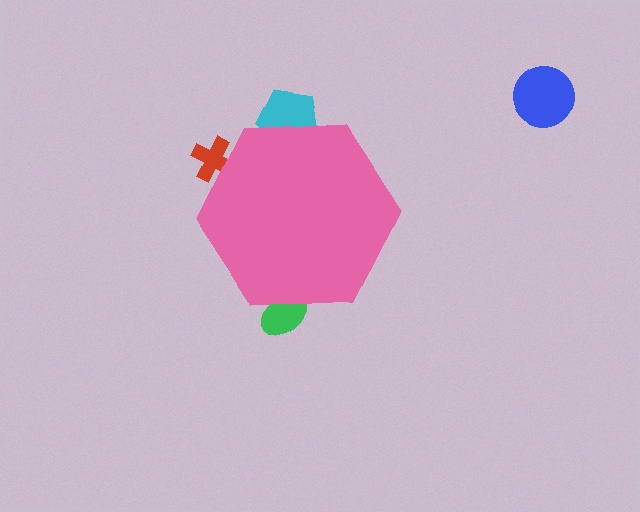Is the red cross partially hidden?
Yes, the red cross is partially hidden behind the pink hexagon.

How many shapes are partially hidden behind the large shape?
3 shapes are partially hidden.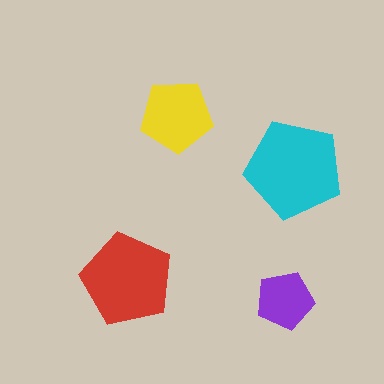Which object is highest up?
The yellow pentagon is topmost.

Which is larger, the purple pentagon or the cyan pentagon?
The cyan one.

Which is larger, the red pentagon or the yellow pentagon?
The red one.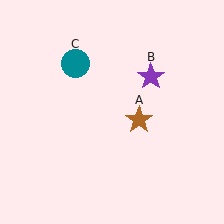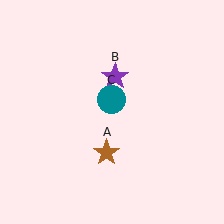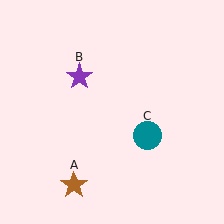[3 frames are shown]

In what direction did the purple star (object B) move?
The purple star (object B) moved left.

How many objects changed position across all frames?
3 objects changed position: brown star (object A), purple star (object B), teal circle (object C).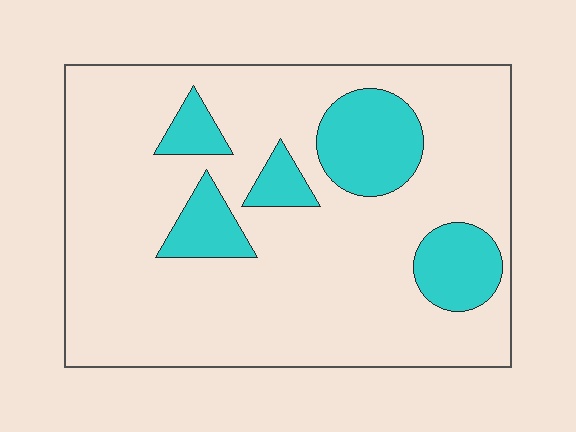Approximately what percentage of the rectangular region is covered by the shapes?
Approximately 20%.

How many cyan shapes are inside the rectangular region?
5.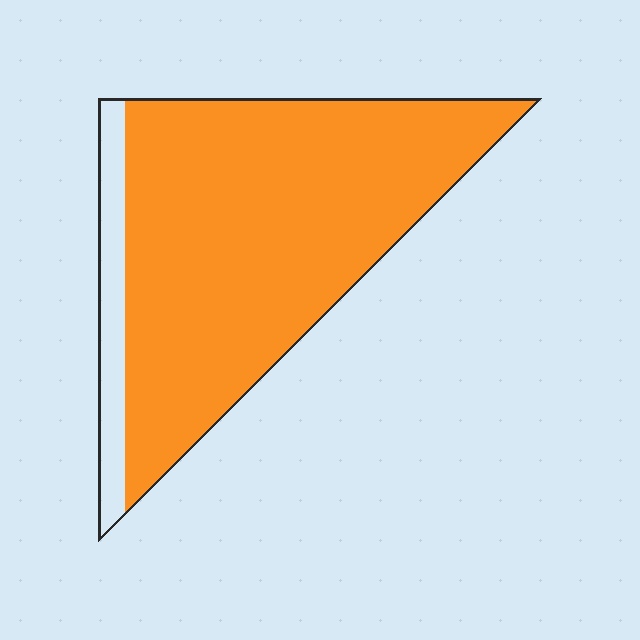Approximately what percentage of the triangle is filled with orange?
Approximately 90%.